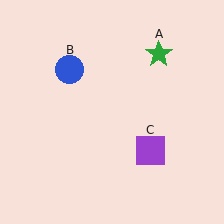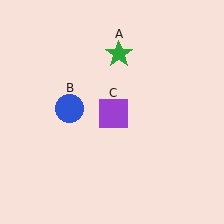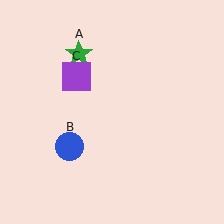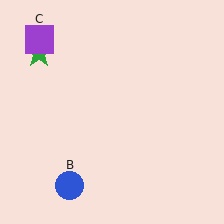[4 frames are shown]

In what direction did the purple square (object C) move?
The purple square (object C) moved up and to the left.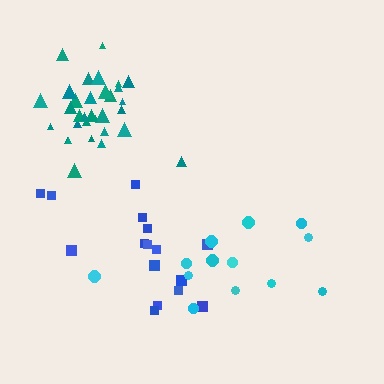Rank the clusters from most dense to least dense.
teal, blue, cyan.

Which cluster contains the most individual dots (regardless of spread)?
Teal (34).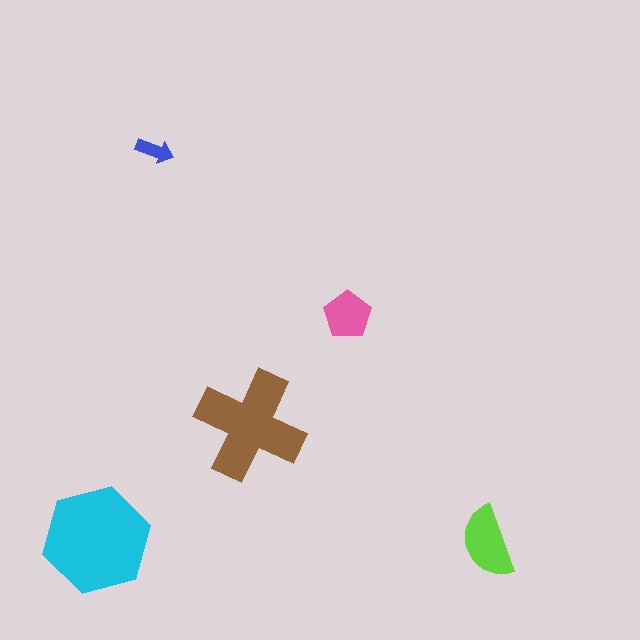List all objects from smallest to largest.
The blue arrow, the pink pentagon, the lime semicircle, the brown cross, the cyan hexagon.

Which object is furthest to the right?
The lime semicircle is rightmost.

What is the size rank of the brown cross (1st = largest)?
2nd.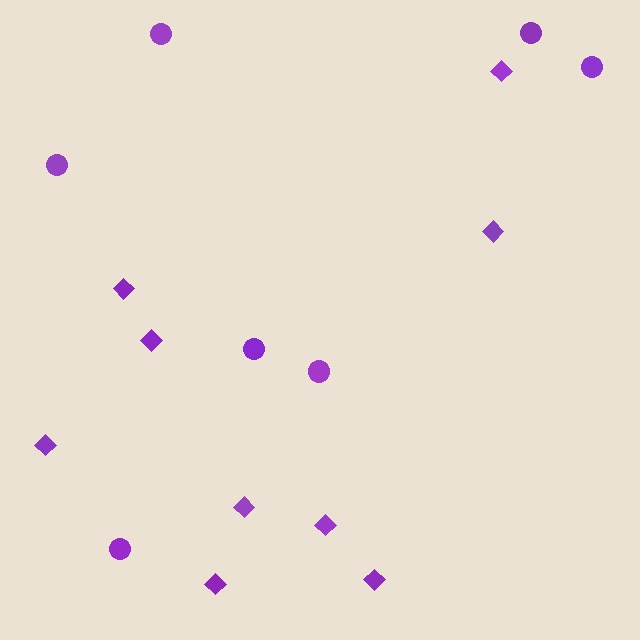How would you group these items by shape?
There are 2 groups: one group of circles (7) and one group of diamonds (9).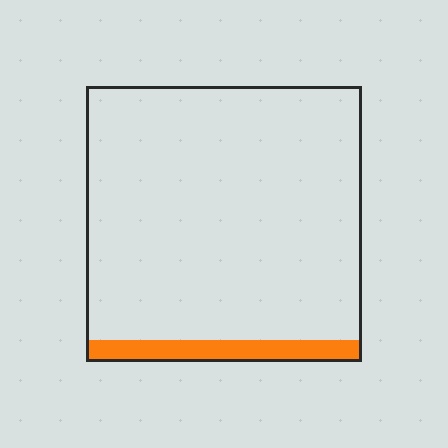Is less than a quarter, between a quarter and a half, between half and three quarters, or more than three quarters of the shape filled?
Less than a quarter.